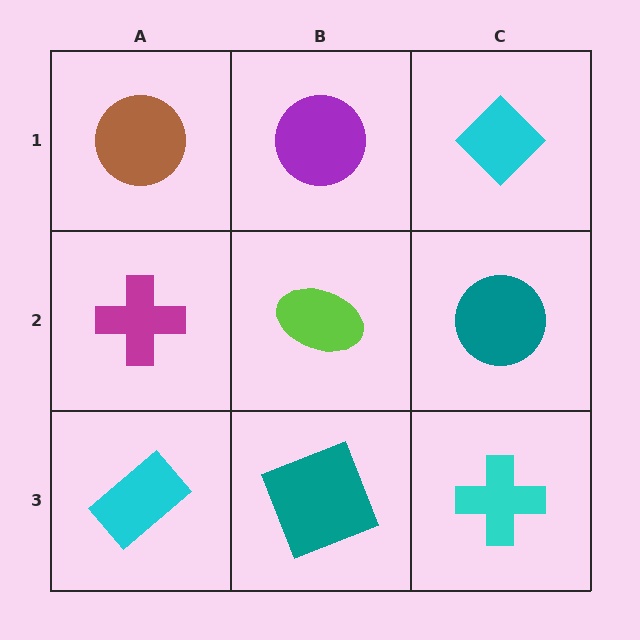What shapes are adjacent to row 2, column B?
A purple circle (row 1, column B), a teal square (row 3, column B), a magenta cross (row 2, column A), a teal circle (row 2, column C).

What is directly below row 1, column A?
A magenta cross.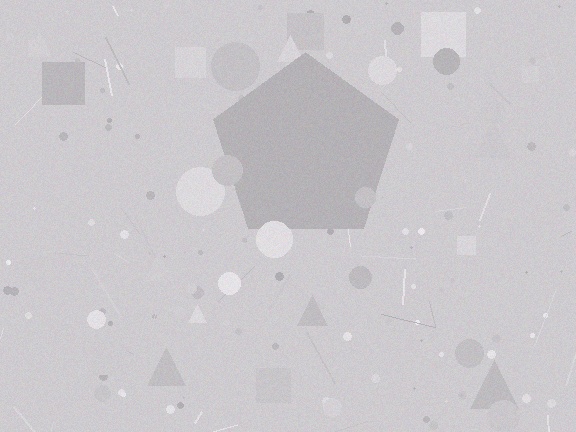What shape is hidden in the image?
A pentagon is hidden in the image.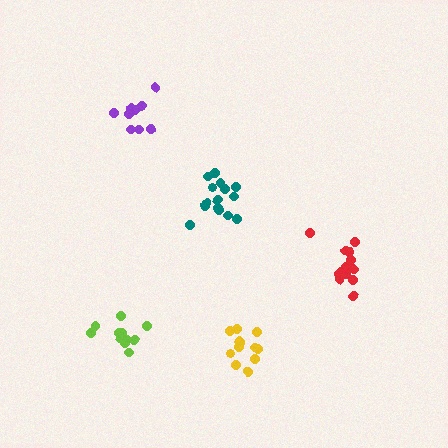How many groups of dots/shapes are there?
There are 5 groups.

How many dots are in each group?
Group 1: 12 dots, Group 2: 15 dots, Group 3: 11 dots, Group 4: 10 dots, Group 5: 14 dots (62 total).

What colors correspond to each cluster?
The clusters are colored: yellow, teal, lime, purple, red.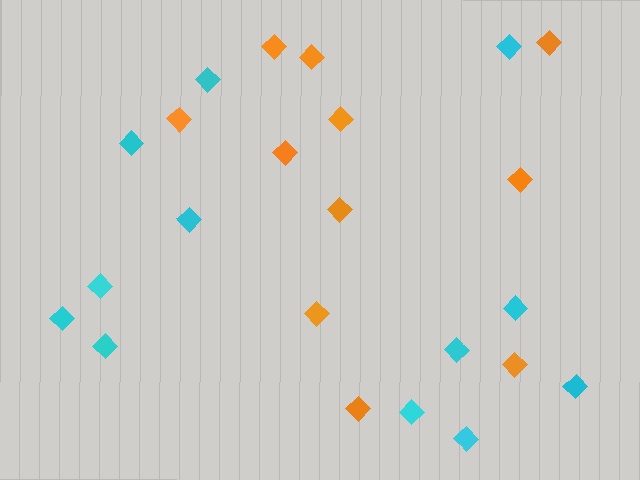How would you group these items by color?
There are 2 groups: one group of orange diamonds (11) and one group of cyan diamonds (12).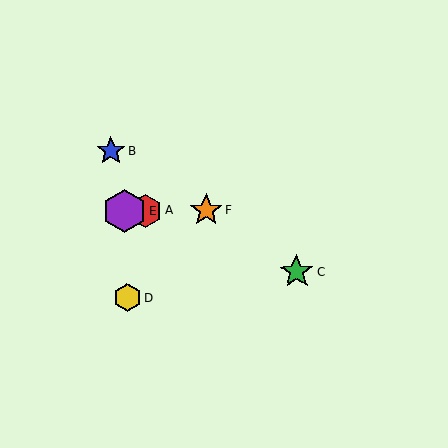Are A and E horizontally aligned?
Yes, both are at y≈211.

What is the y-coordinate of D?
Object D is at y≈298.